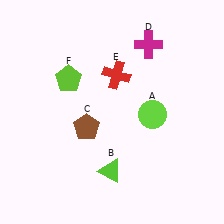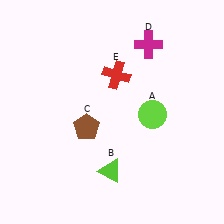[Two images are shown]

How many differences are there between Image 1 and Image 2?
There is 1 difference between the two images.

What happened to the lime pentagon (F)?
The lime pentagon (F) was removed in Image 2. It was in the top-left area of Image 1.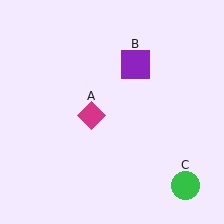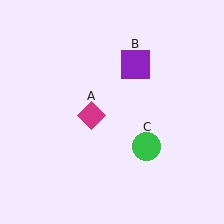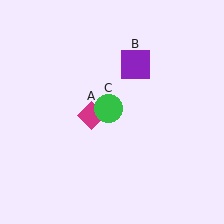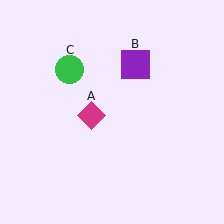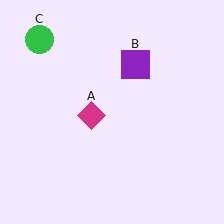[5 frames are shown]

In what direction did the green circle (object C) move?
The green circle (object C) moved up and to the left.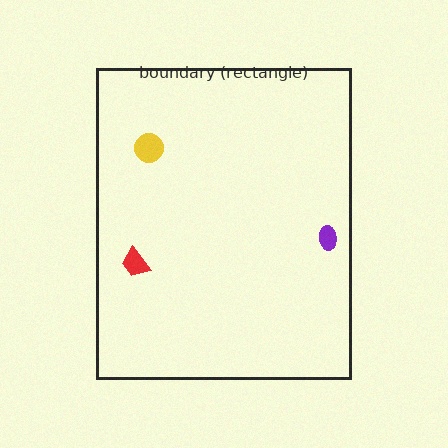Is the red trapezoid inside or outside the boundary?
Inside.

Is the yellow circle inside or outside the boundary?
Inside.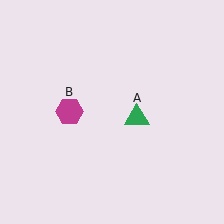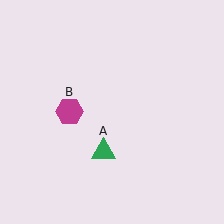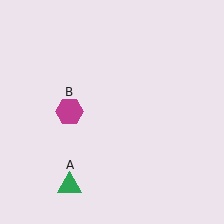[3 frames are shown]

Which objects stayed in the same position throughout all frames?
Magenta hexagon (object B) remained stationary.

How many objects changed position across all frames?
1 object changed position: green triangle (object A).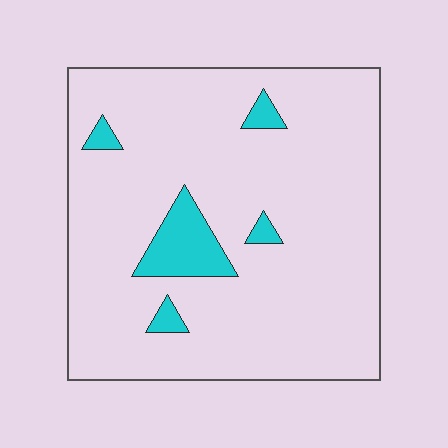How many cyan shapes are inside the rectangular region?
5.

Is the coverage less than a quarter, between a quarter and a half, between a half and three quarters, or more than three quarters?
Less than a quarter.